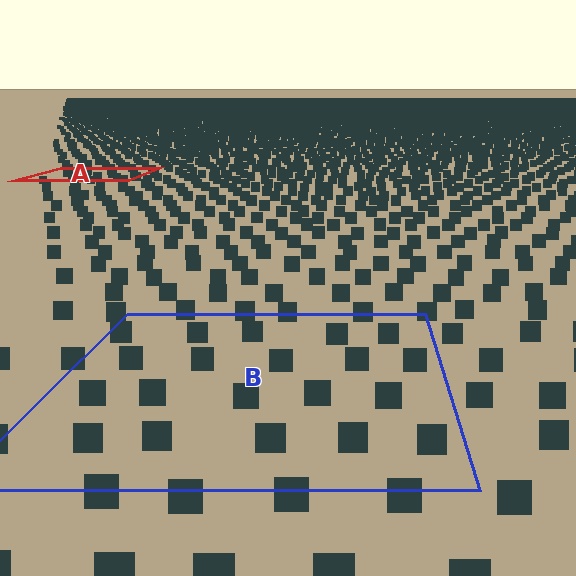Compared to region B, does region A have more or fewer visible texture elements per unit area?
Region A has more texture elements per unit area — they are packed more densely because it is farther away.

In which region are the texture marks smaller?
The texture marks are smaller in region A, because it is farther away.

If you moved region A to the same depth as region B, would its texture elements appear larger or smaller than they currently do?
They would appear larger. At a closer depth, the same texture elements are projected at a bigger on-screen size.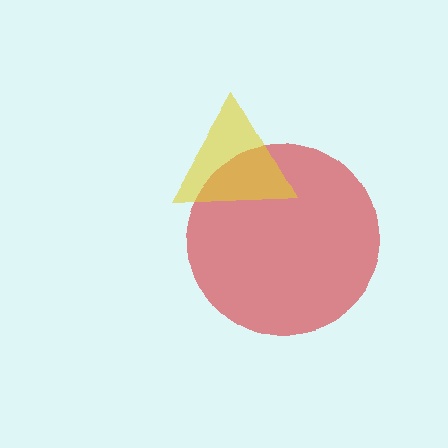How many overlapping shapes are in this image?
There are 2 overlapping shapes in the image.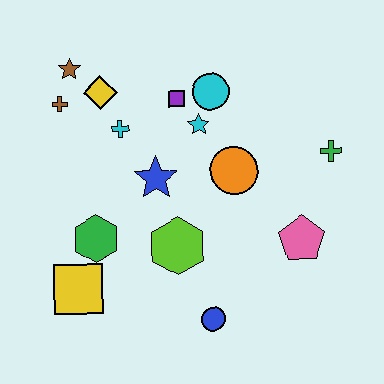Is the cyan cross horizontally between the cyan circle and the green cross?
No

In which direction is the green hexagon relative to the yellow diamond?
The green hexagon is below the yellow diamond.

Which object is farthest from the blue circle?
The brown star is farthest from the blue circle.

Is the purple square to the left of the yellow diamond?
No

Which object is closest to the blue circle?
The lime hexagon is closest to the blue circle.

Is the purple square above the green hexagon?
Yes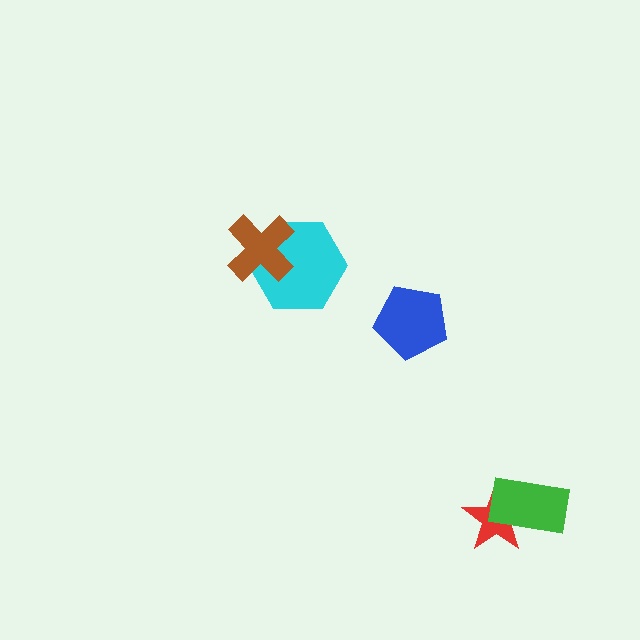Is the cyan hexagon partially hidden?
Yes, it is partially covered by another shape.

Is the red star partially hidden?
Yes, it is partially covered by another shape.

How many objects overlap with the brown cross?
1 object overlaps with the brown cross.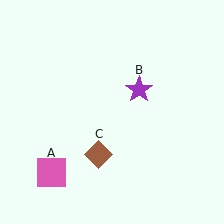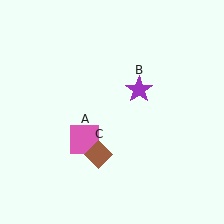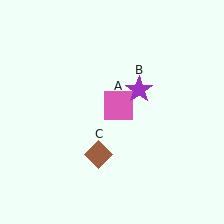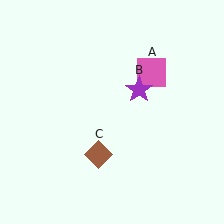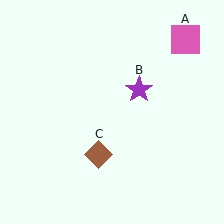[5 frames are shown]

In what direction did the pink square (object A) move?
The pink square (object A) moved up and to the right.